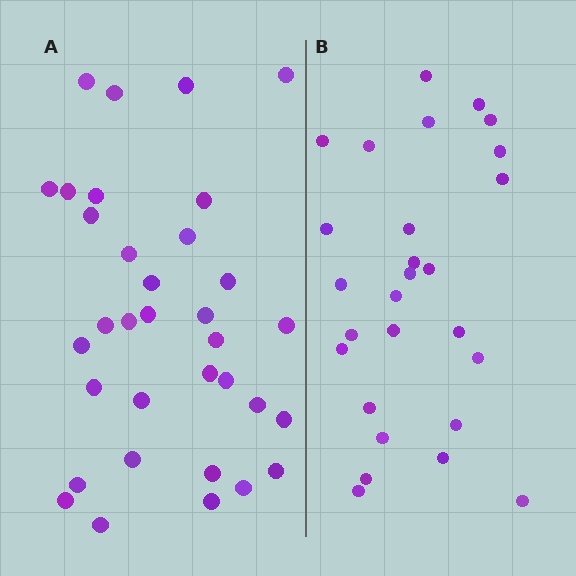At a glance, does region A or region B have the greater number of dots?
Region A (the left region) has more dots.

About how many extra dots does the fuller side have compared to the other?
Region A has roughly 8 or so more dots than region B.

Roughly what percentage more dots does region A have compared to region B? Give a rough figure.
About 25% more.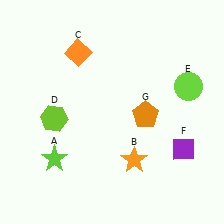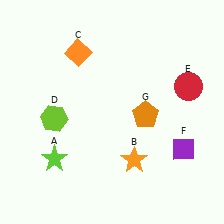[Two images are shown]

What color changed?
The circle (E) changed from lime in Image 1 to red in Image 2.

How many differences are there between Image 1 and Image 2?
There is 1 difference between the two images.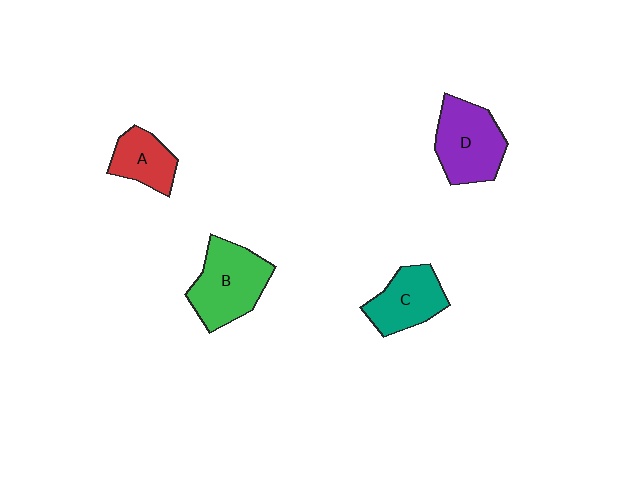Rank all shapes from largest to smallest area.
From largest to smallest: B (green), D (purple), C (teal), A (red).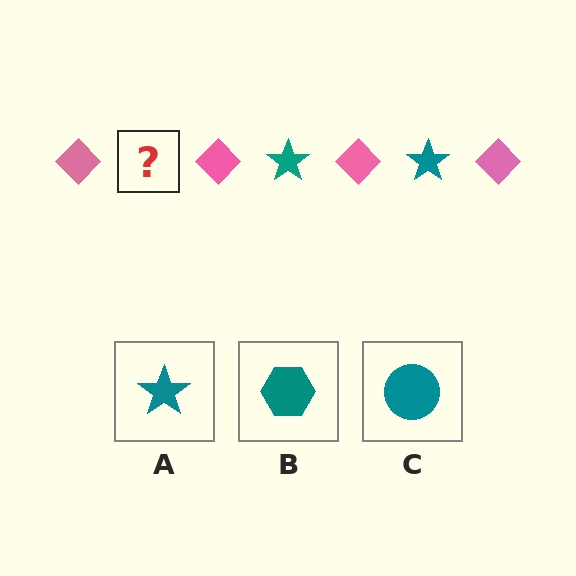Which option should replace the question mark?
Option A.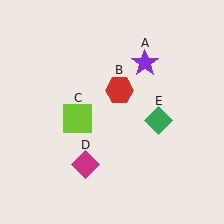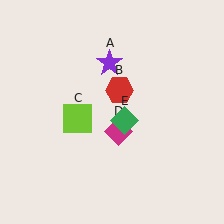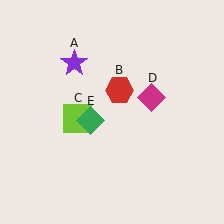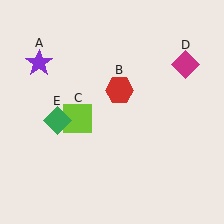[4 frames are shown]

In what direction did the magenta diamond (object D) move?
The magenta diamond (object D) moved up and to the right.